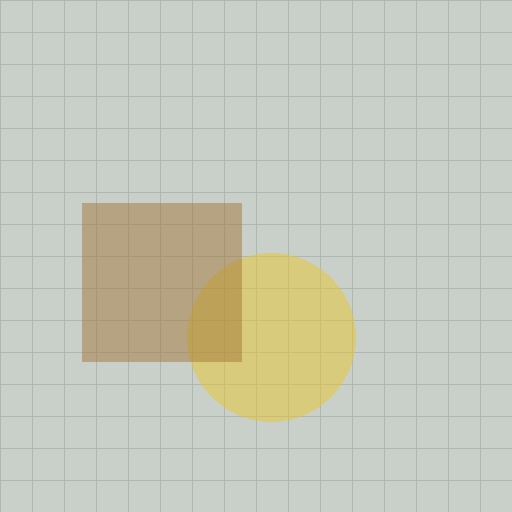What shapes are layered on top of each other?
The layered shapes are: a yellow circle, a brown square.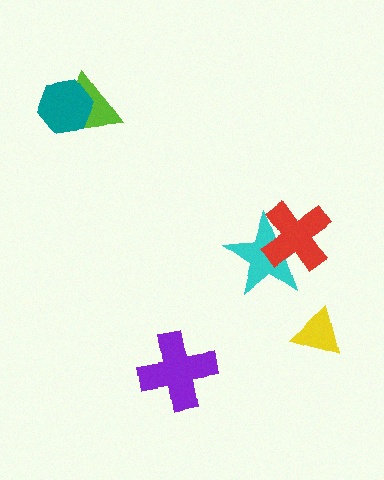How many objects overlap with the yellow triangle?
0 objects overlap with the yellow triangle.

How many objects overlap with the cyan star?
1 object overlaps with the cyan star.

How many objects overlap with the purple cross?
0 objects overlap with the purple cross.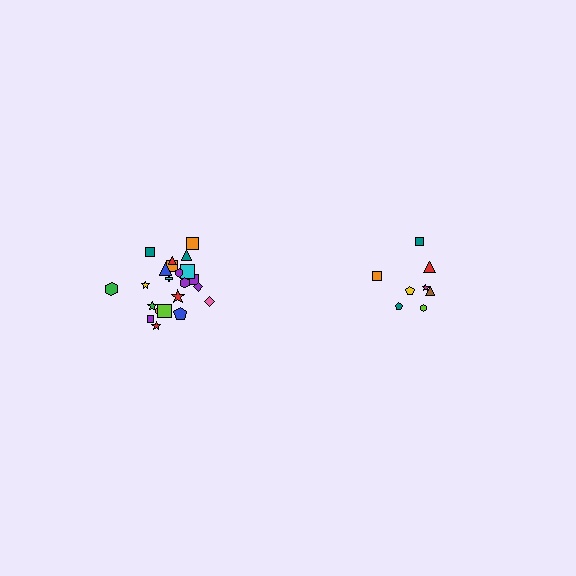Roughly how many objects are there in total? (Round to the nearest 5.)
Roughly 30 objects in total.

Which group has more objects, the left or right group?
The left group.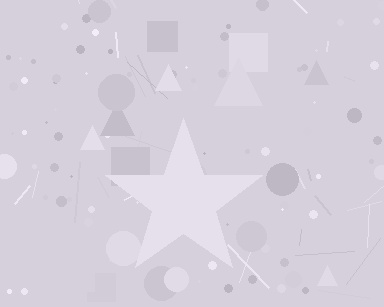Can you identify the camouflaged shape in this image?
The camouflaged shape is a star.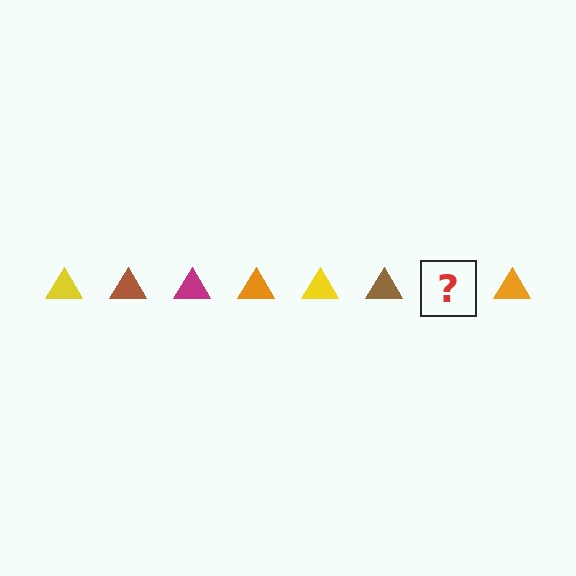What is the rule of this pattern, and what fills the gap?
The rule is that the pattern cycles through yellow, brown, magenta, orange triangles. The gap should be filled with a magenta triangle.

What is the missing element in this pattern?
The missing element is a magenta triangle.